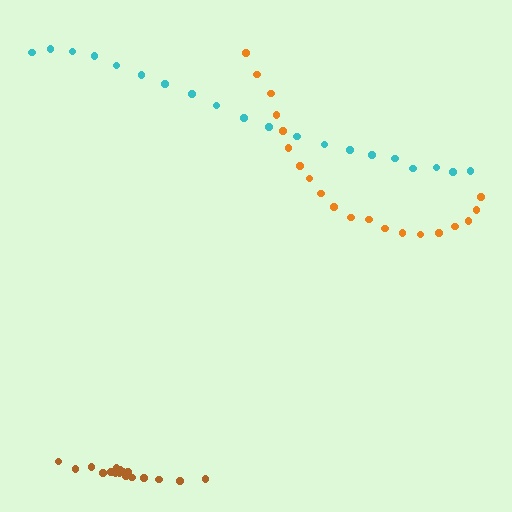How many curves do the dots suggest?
There are 3 distinct paths.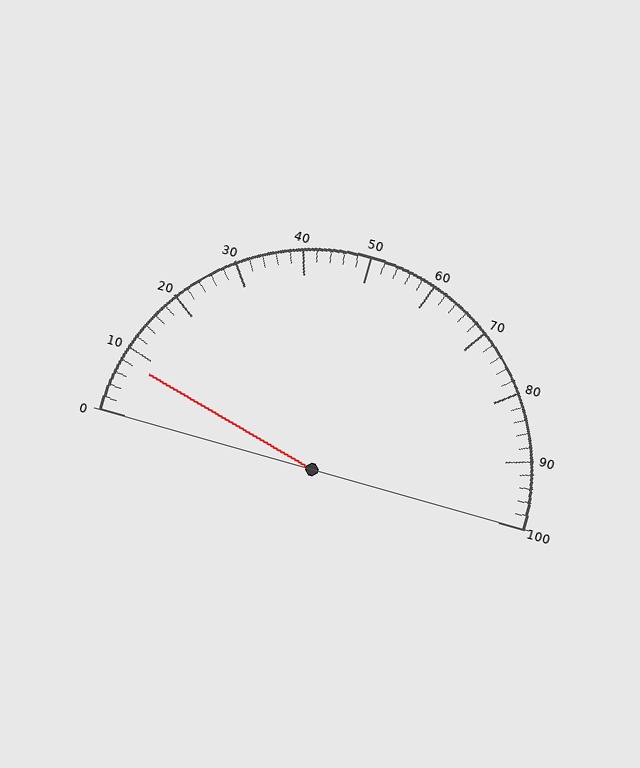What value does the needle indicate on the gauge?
The needle indicates approximately 8.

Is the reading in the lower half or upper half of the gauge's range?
The reading is in the lower half of the range (0 to 100).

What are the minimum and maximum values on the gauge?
The gauge ranges from 0 to 100.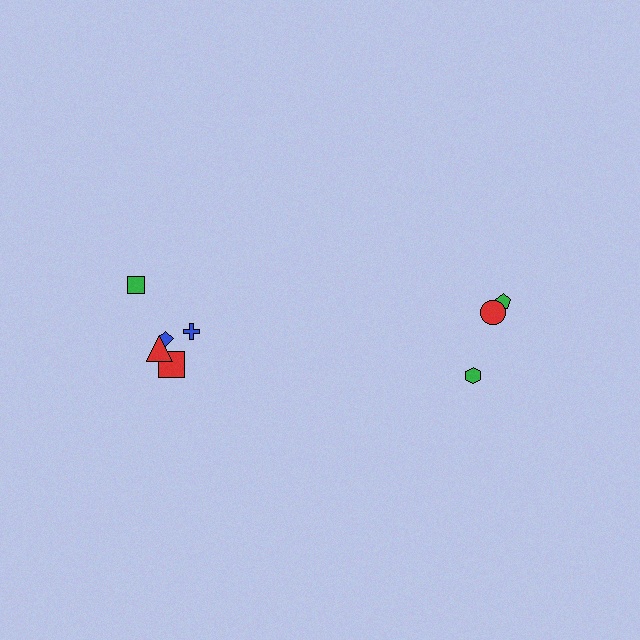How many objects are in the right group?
There are 3 objects.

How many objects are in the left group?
There are 5 objects.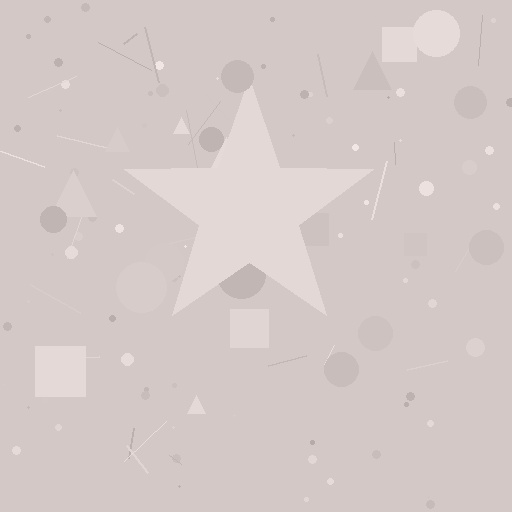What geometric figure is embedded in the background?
A star is embedded in the background.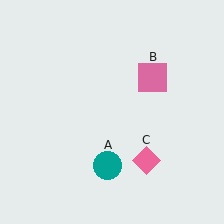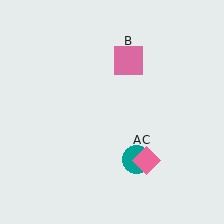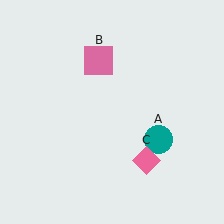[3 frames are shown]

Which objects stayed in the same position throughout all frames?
Pink diamond (object C) remained stationary.